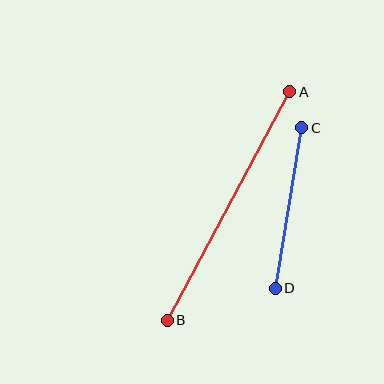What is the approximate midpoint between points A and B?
The midpoint is at approximately (229, 206) pixels.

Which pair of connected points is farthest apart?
Points A and B are farthest apart.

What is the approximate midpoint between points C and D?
The midpoint is at approximately (288, 208) pixels.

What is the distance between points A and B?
The distance is approximately 259 pixels.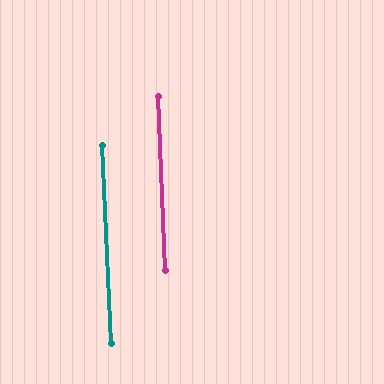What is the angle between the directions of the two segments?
Approximately 1 degree.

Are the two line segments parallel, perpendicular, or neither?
Parallel — their directions differ by only 0.5°.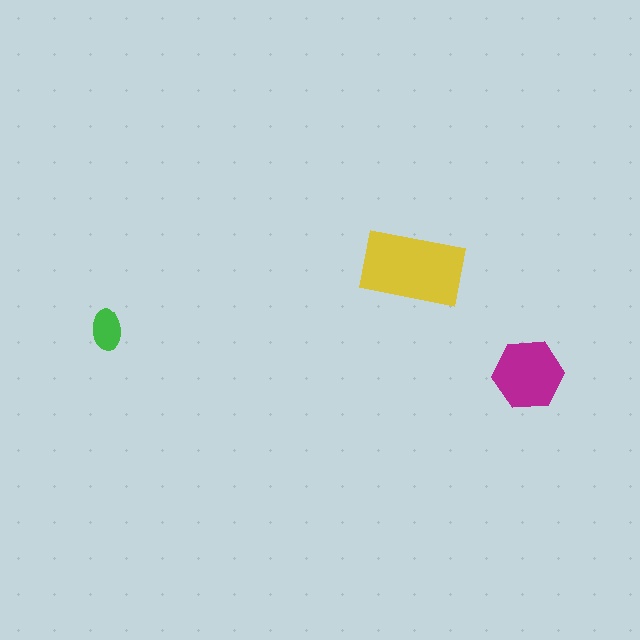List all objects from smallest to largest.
The green ellipse, the magenta hexagon, the yellow rectangle.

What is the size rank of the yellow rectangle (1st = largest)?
1st.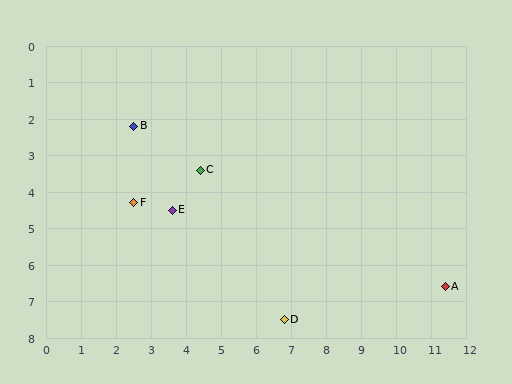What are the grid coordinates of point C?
Point C is at approximately (4.4, 3.4).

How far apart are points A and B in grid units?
Points A and B are about 9.9 grid units apart.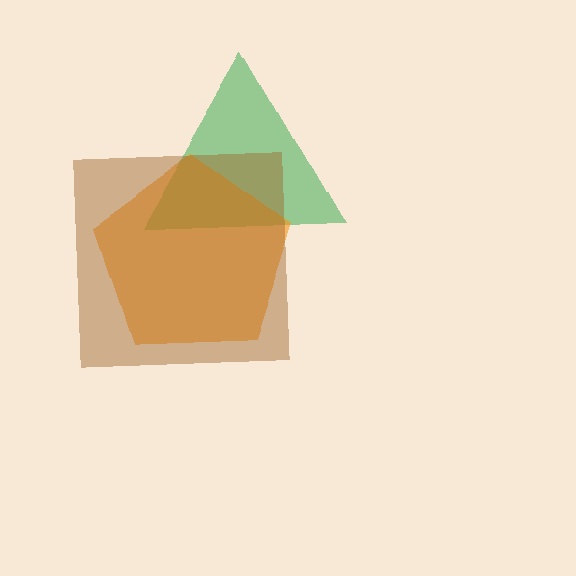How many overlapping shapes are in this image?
There are 3 overlapping shapes in the image.